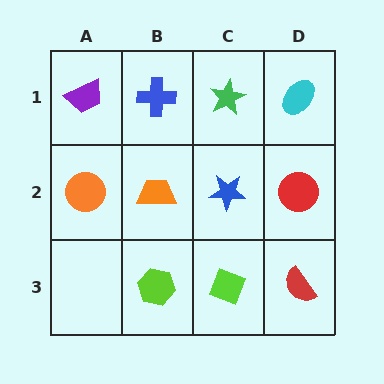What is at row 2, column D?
A red circle.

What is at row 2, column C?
A blue star.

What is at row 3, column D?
A red semicircle.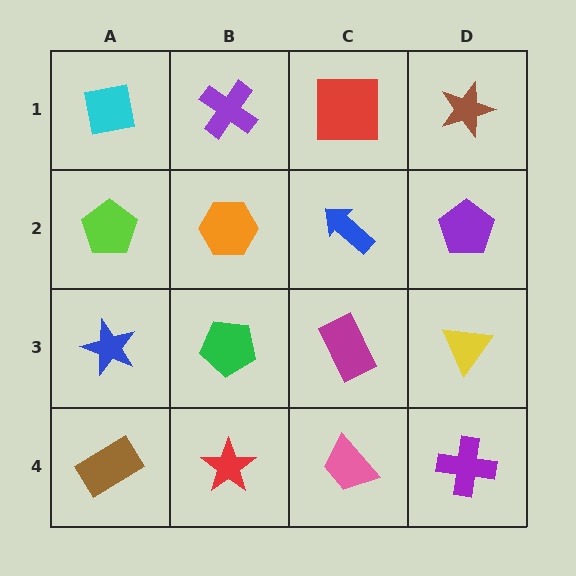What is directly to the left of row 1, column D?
A red square.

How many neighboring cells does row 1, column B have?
3.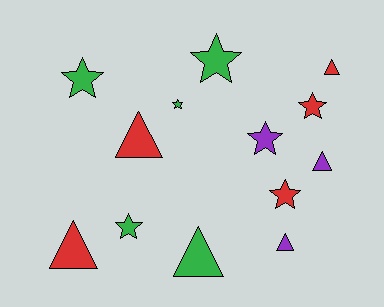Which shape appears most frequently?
Star, with 7 objects.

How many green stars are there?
There are 4 green stars.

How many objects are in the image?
There are 13 objects.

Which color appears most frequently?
Red, with 5 objects.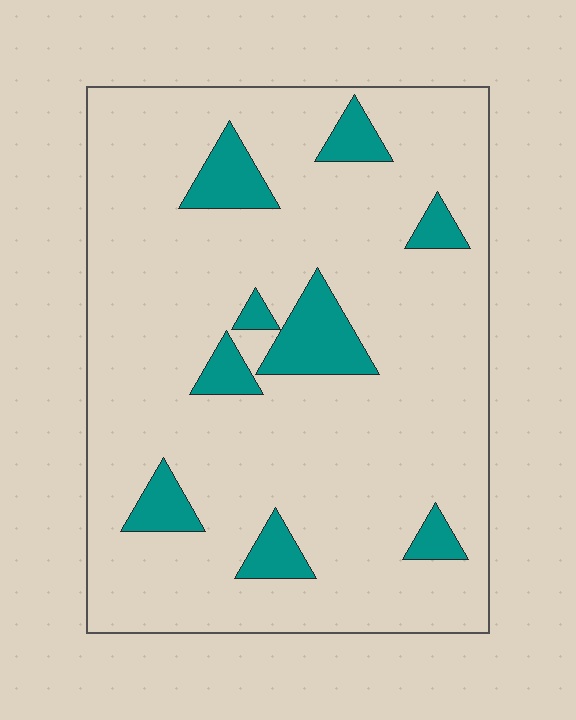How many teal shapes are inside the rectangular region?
9.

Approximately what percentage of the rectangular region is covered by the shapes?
Approximately 15%.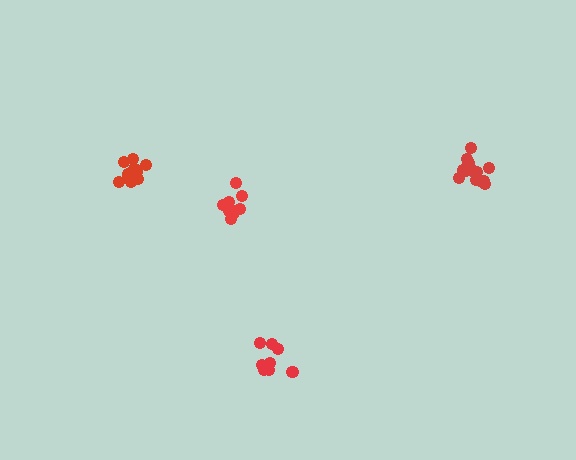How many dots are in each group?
Group 1: 9 dots, Group 2: 14 dots, Group 3: 13 dots, Group 4: 9 dots (45 total).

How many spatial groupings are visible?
There are 4 spatial groupings.